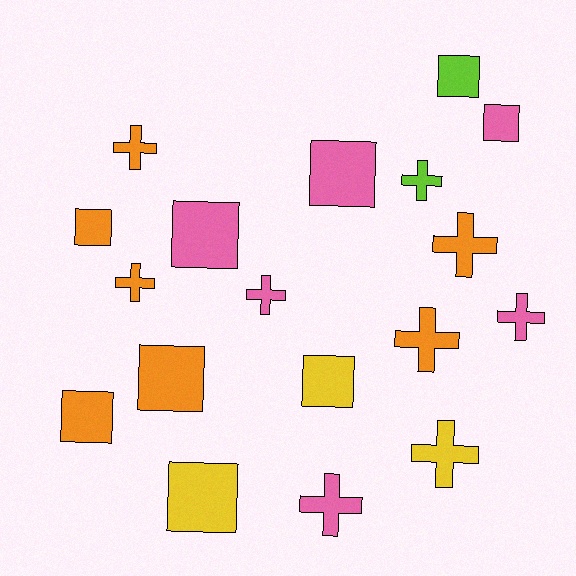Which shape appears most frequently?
Square, with 9 objects.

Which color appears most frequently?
Orange, with 7 objects.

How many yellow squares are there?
There are 2 yellow squares.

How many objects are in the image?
There are 18 objects.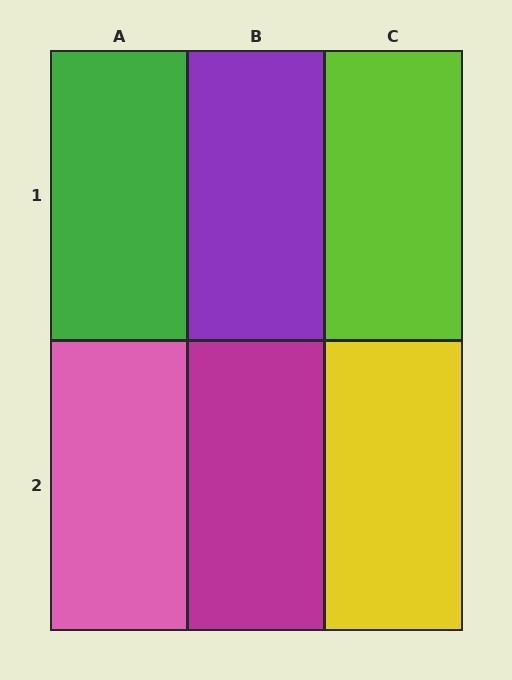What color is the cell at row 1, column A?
Green.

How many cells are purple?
1 cell is purple.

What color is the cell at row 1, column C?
Lime.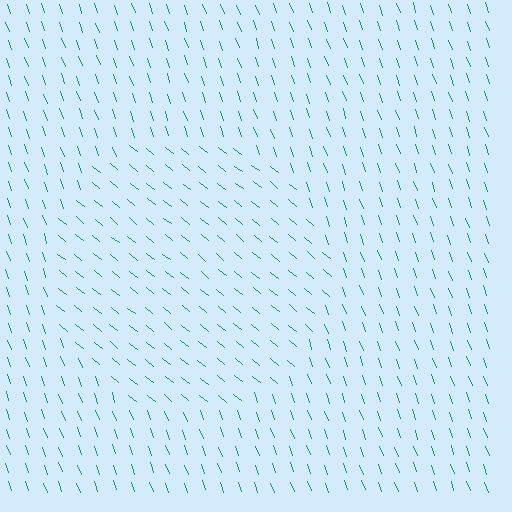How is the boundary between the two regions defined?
The boundary is defined purely by a change in line orientation (approximately 31 degrees difference). All lines are the same color and thickness.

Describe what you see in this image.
The image is filled with small teal line segments. A circle region in the image has lines oriented differently from the surrounding lines, creating a visible texture boundary.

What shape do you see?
I see a circle.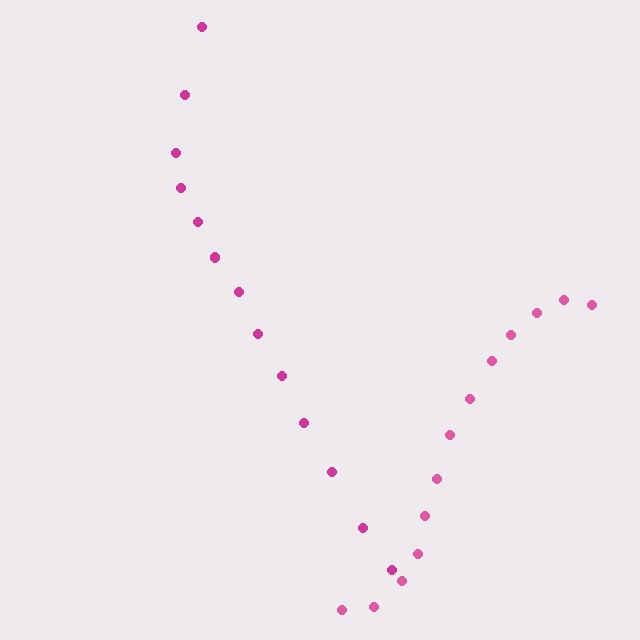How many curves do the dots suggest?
There are 2 distinct paths.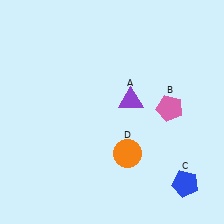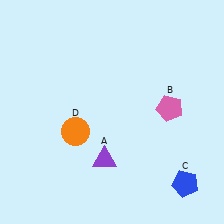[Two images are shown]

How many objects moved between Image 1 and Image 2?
2 objects moved between the two images.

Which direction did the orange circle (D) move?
The orange circle (D) moved left.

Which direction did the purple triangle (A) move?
The purple triangle (A) moved down.